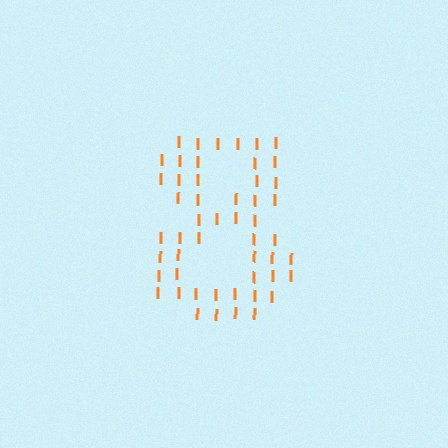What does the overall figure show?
The overall figure shows the digit 8.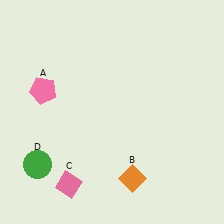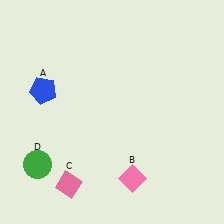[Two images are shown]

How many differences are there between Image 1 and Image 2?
There are 2 differences between the two images.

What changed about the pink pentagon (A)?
In Image 1, A is pink. In Image 2, it changed to blue.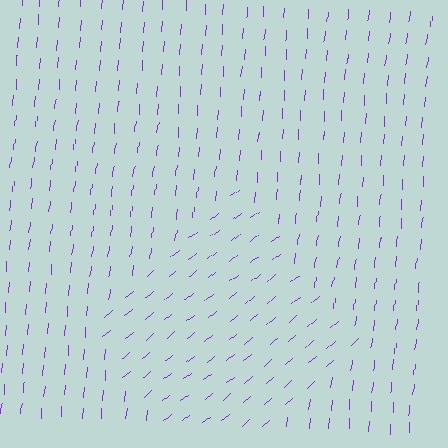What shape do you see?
I see a diamond.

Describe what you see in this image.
The image is filled with small purple line segments. A diamond region in the image has lines oriented differently from the surrounding lines, creating a visible texture boundary.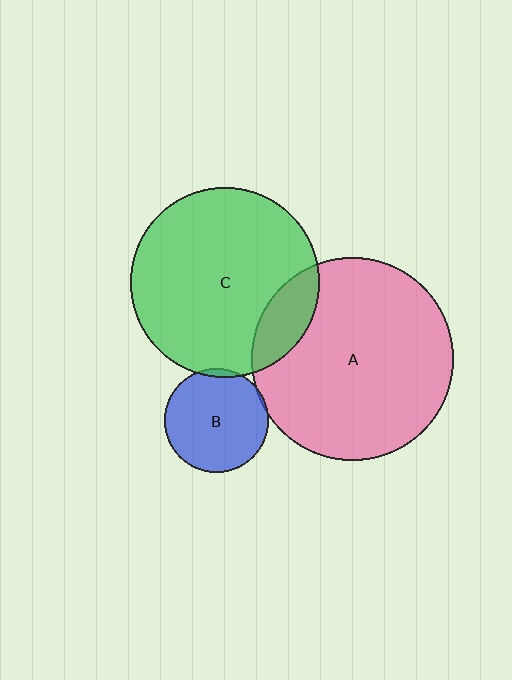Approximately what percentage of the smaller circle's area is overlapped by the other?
Approximately 15%.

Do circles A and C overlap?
Yes.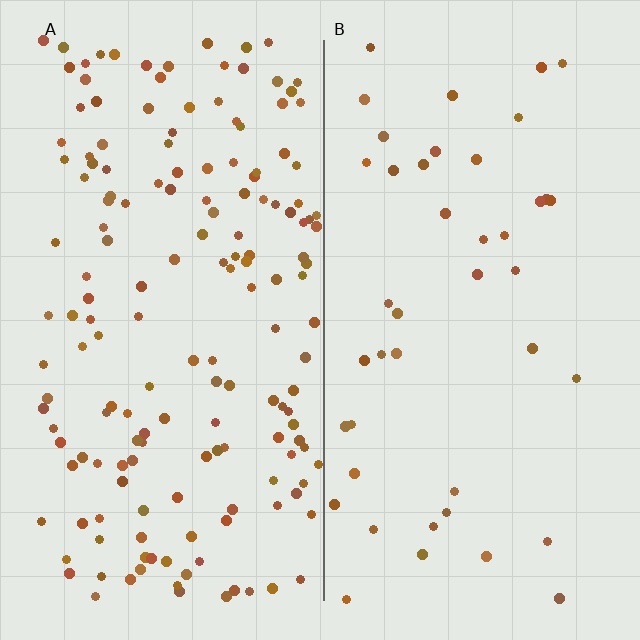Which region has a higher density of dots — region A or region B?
A (the left).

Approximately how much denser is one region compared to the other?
Approximately 3.8× — region A over region B.